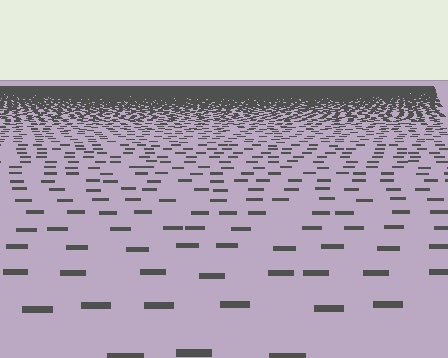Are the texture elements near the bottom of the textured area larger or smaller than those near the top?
Larger. Near the bottom, elements are closer to the viewer and appear at a bigger on-screen size.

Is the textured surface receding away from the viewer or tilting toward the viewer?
The surface is receding away from the viewer. Texture elements get smaller and denser toward the top.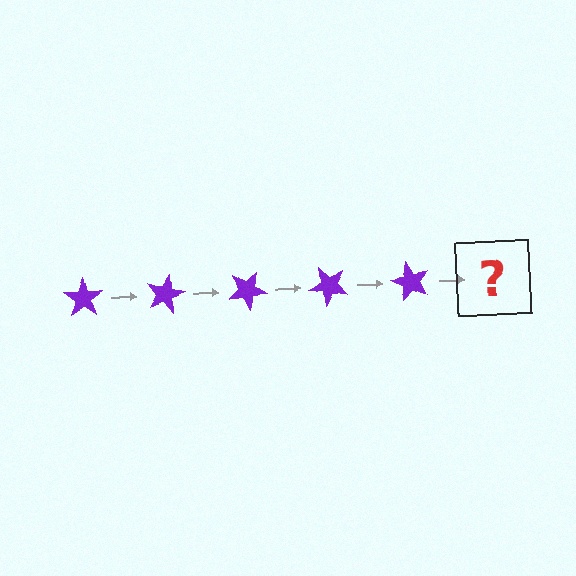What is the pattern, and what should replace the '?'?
The pattern is that the star rotates 15 degrees each step. The '?' should be a purple star rotated 75 degrees.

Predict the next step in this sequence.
The next step is a purple star rotated 75 degrees.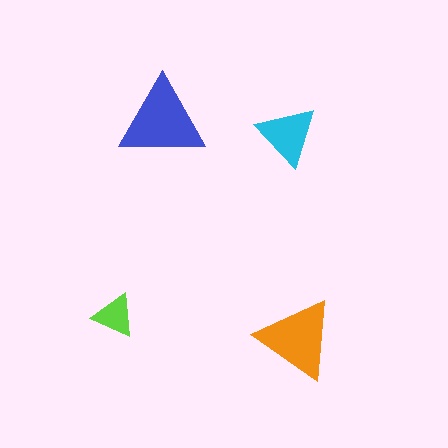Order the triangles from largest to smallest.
the blue one, the orange one, the cyan one, the lime one.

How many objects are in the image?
There are 4 objects in the image.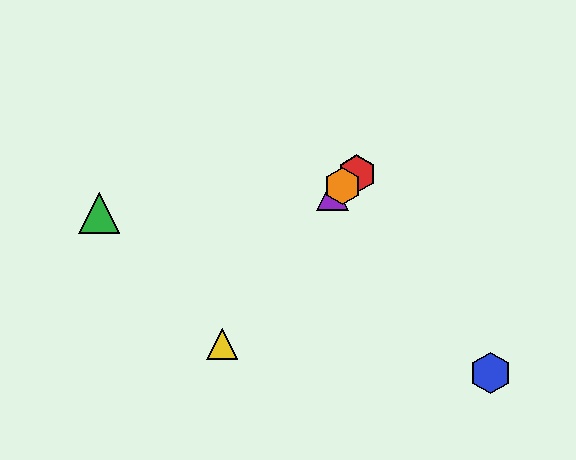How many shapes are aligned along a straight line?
3 shapes (the red hexagon, the purple triangle, the orange hexagon) are aligned along a straight line.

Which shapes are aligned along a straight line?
The red hexagon, the purple triangle, the orange hexagon are aligned along a straight line.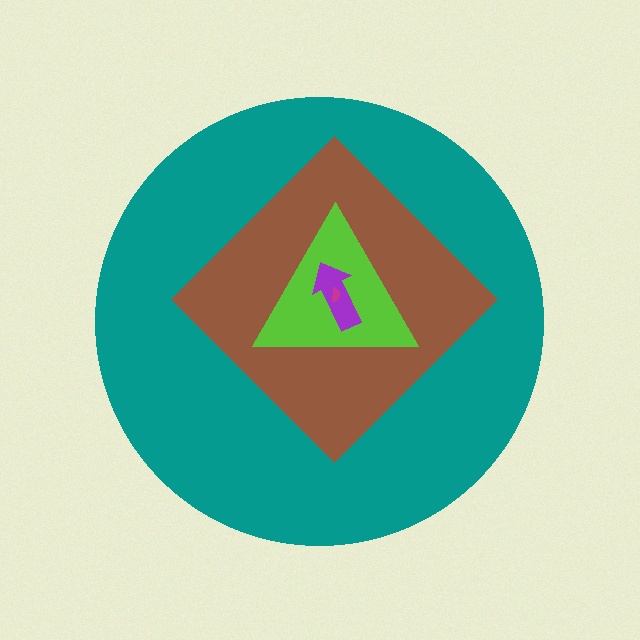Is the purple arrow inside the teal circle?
Yes.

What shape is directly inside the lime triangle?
The purple arrow.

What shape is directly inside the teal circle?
The brown diamond.